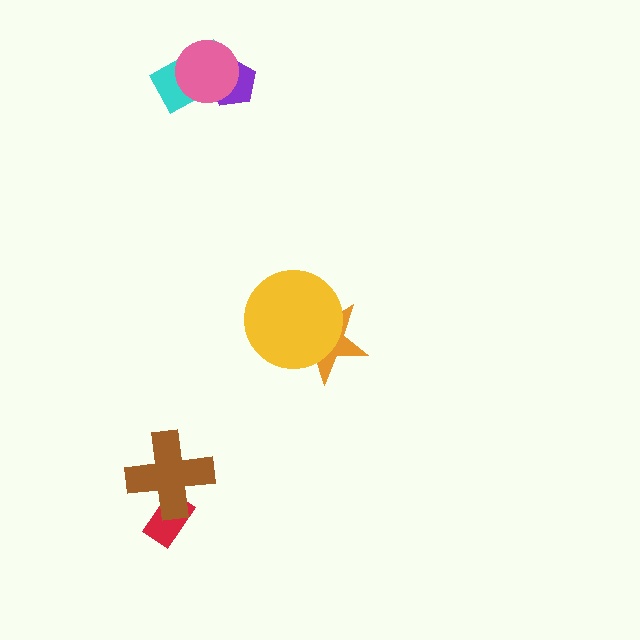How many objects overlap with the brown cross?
1 object overlaps with the brown cross.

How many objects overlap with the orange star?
1 object overlaps with the orange star.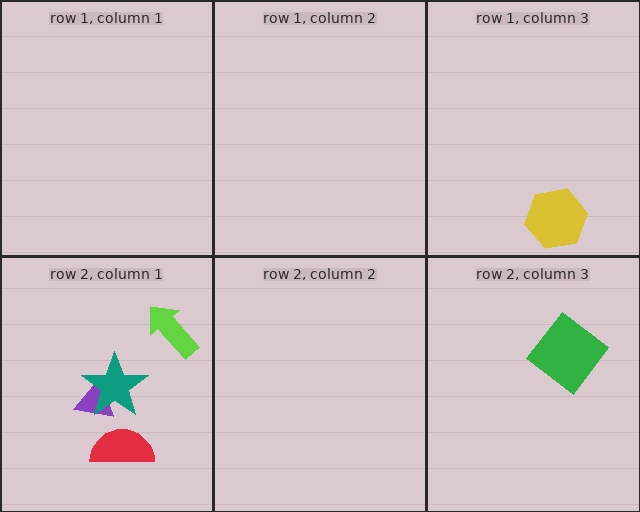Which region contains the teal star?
The row 2, column 1 region.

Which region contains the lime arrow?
The row 2, column 1 region.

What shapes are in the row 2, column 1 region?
The lime arrow, the purple triangle, the teal star, the red semicircle.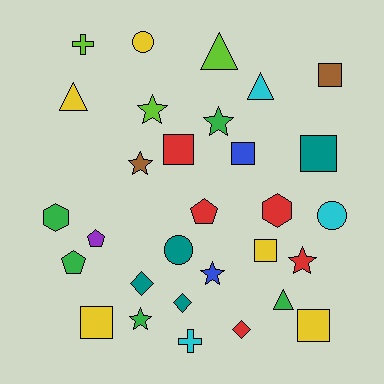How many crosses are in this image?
There are 2 crosses.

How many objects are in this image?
There are 30 objects.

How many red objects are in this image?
There are 5 red objects.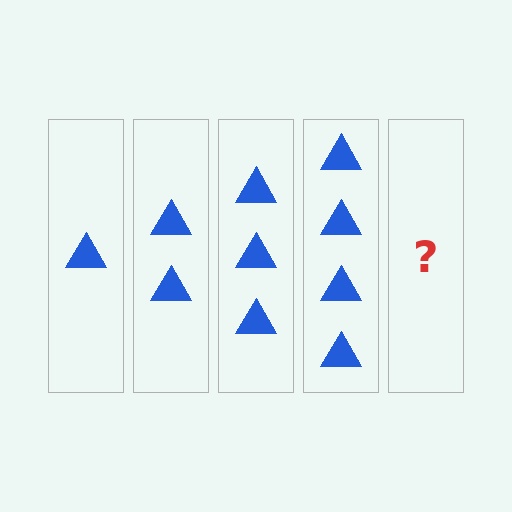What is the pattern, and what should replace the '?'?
The pattern is that each step adds one more triangle. The '?' should be 5 triangles.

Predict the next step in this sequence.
The next step is 5 triangles.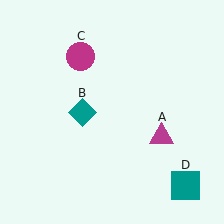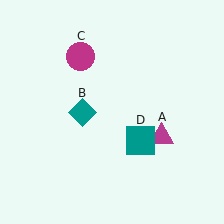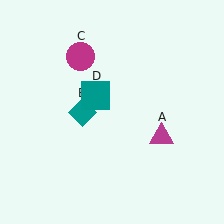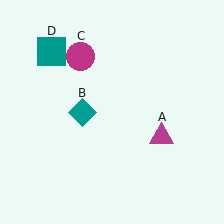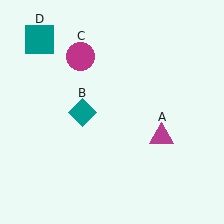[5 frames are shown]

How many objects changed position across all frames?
1 object changed position: teal square (object D).